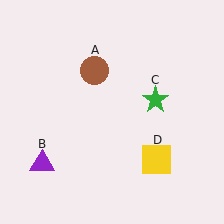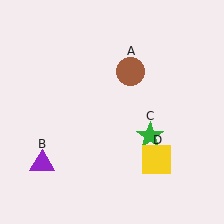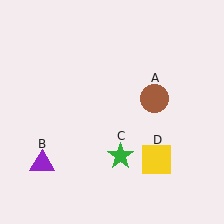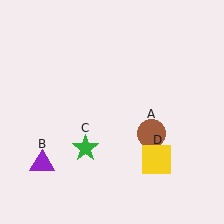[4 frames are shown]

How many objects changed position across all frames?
2 objects changed position: brown circle (object A), green star (object C).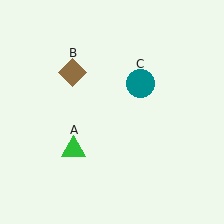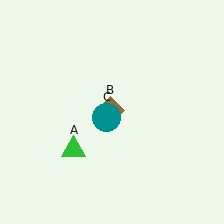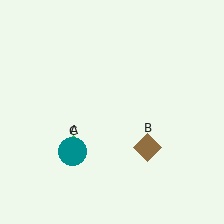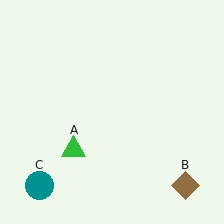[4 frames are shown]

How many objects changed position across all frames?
2 objects changed position: brown diamond (object B), teal circle (object C).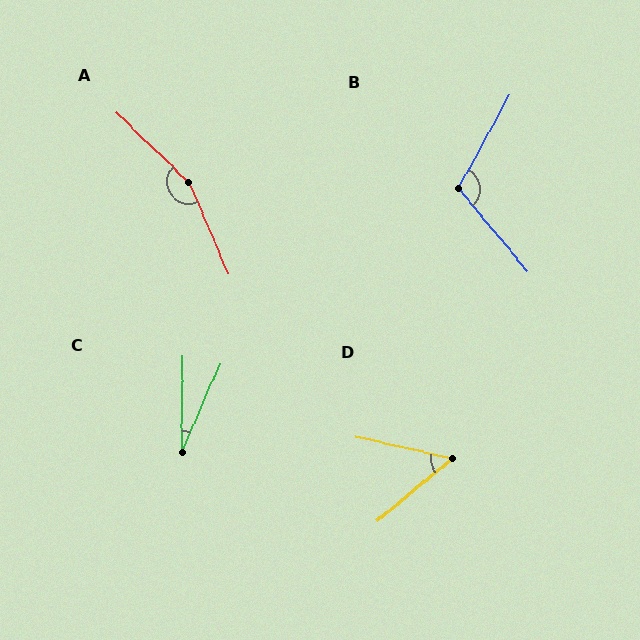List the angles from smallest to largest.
C (23°), D (53°), B (111°), A (157°).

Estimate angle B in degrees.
Approximately 111 degrees.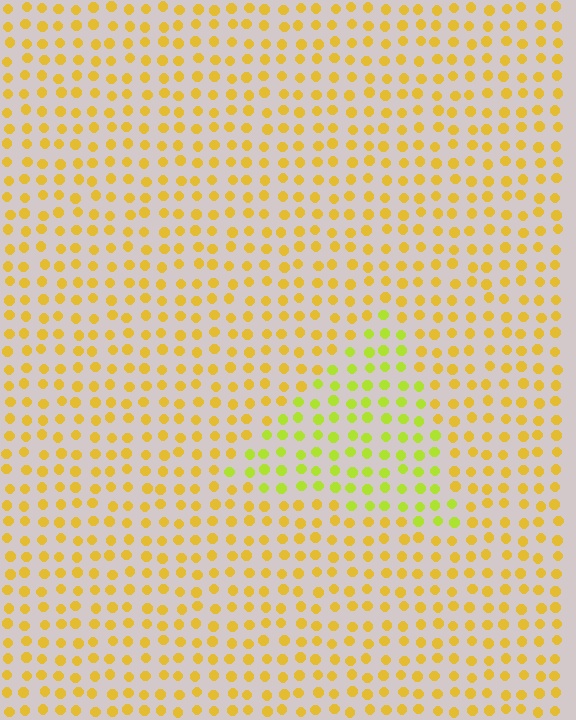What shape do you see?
I see a triangle.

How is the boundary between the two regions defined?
The boundary is defined purely by a slight shift in hue (about 32 degrees). Spacing, size, and orientation are identical on both sides.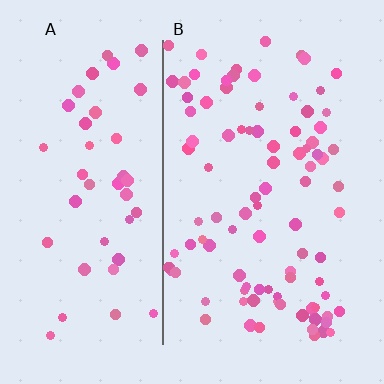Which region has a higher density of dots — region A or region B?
B (the right).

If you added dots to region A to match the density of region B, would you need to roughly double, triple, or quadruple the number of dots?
Approximately double.